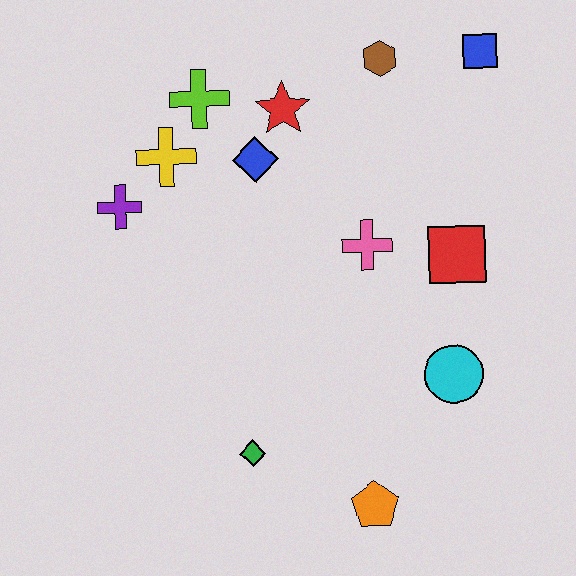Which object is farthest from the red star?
The orange pentagon is farthest from the red star.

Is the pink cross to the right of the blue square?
No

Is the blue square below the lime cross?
No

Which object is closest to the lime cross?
The yellow cross is closest to the lime cross.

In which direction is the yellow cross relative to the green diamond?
The yellow cross is above the green diamond.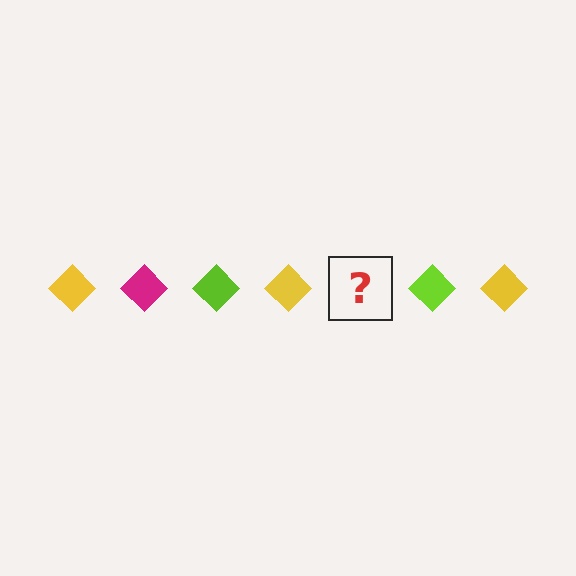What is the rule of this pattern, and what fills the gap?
The rule is that the pattern cycles through yellow, magenta, lime diamonds. The gap should be filled with a magenta diamond.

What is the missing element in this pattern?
The missing element is a magenta diamond.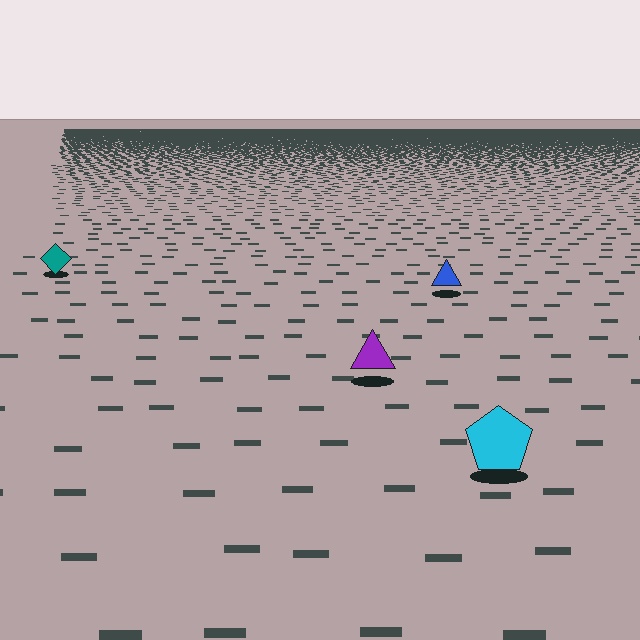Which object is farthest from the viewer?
The teal diamond is farthest from the viewer. It appears smaller and the ground texture around it is denser.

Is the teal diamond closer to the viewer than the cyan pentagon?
No. The cyan pentagon is closer — you can tell from the texture gradient: the ground texture is coarser near it.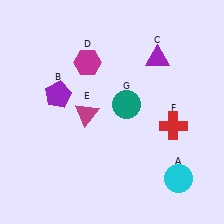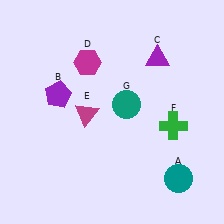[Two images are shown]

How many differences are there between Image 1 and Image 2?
There are 2 differences between the two images.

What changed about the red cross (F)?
In Image 1, F is red. In Image 2, it changed to green.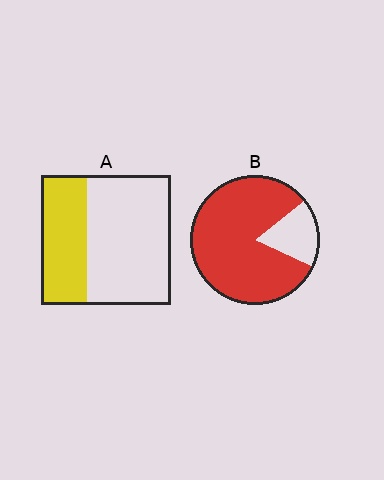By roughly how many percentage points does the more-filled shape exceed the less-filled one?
By roughly 45 percentage points (B over A).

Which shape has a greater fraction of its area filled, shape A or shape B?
Shape B.